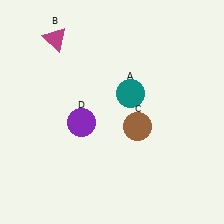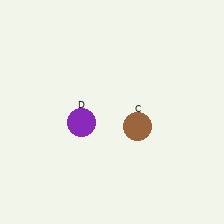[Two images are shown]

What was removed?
The magenta triangle (B), the teal circle (A) were removed in Image 2.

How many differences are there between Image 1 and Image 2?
There are 2 differences between the two images.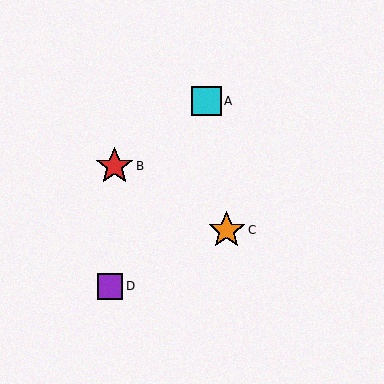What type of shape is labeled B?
Shape B is a red star.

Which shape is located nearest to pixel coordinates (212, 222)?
The orange star (labeled C) at (227, 230) is nearest to that location.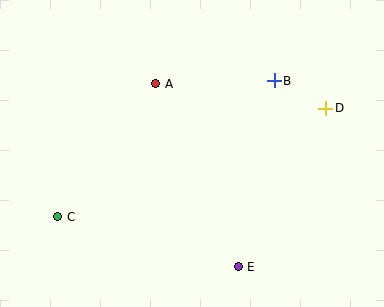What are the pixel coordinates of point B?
Point B is at (274, 81).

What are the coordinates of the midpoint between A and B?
The midpoint between A and B is at (215, 82).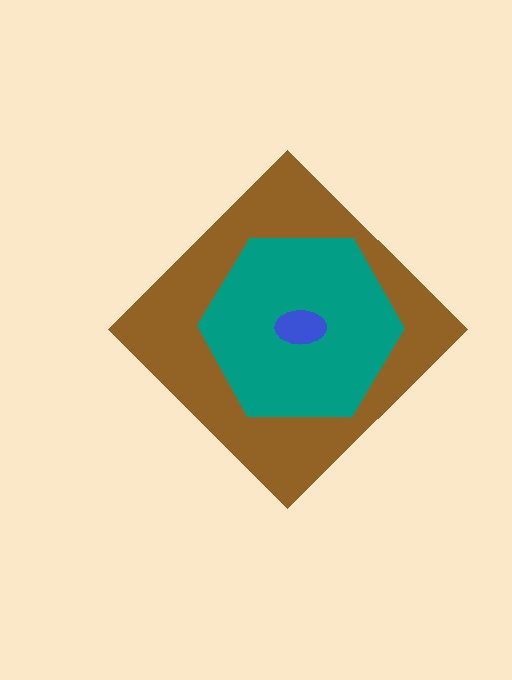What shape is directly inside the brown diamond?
The teal hexagon.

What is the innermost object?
The blue ellipse.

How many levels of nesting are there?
3.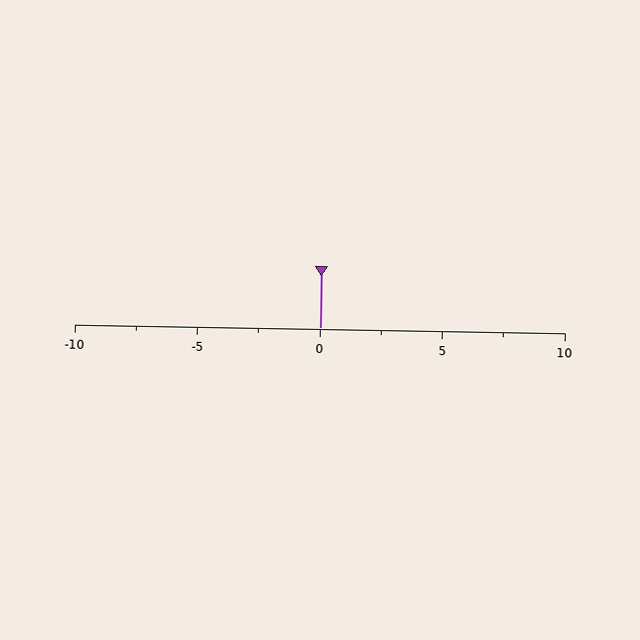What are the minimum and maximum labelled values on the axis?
The axis runs from -10 to 10.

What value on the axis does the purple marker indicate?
The marker indicates approximately 0.